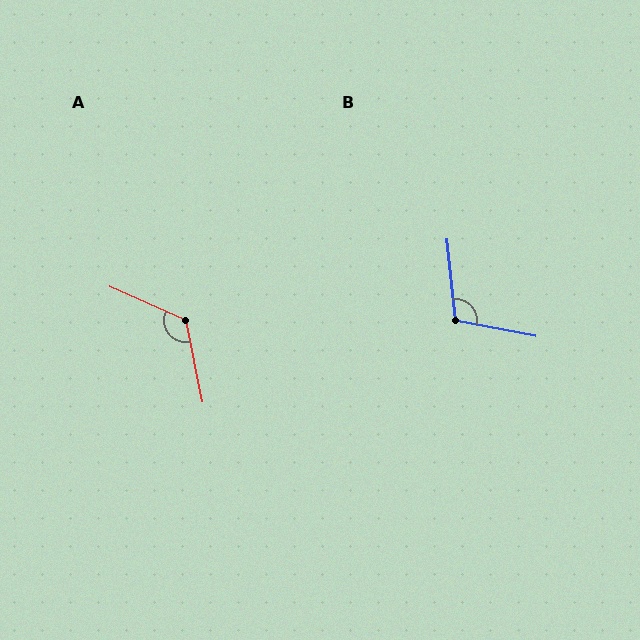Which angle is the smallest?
B, at approximately 107 degrees.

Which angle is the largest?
A, at approximately 125 degrees.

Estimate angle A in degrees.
Approximately 125 degrees.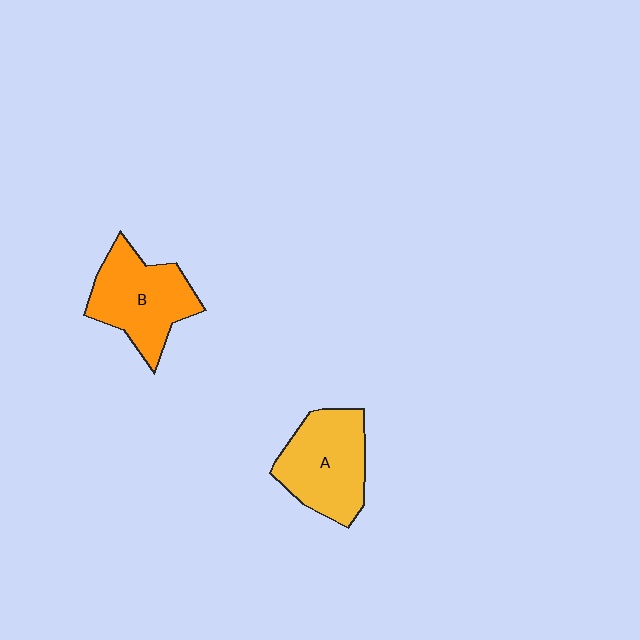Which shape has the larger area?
Shape A (yellow).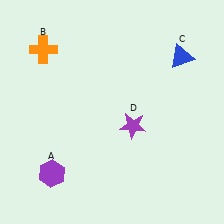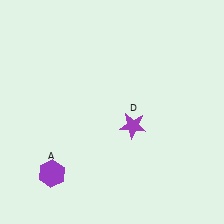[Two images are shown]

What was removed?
The orange cross (B), the blue triangle (C) were removed in Image 2.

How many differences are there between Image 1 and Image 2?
There are 2 differences between the two images.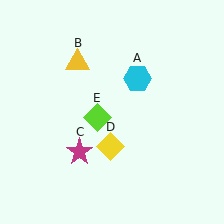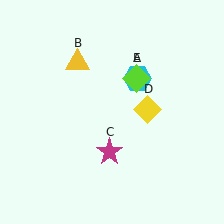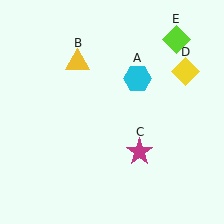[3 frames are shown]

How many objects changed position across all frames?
3 objects changed position: magenta star (object C), yellow diamond (object D), lime diamond (object E).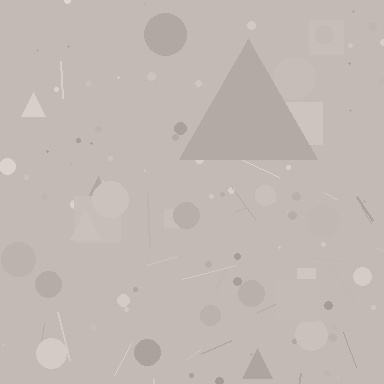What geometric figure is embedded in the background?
A triangle is embedded in the background.